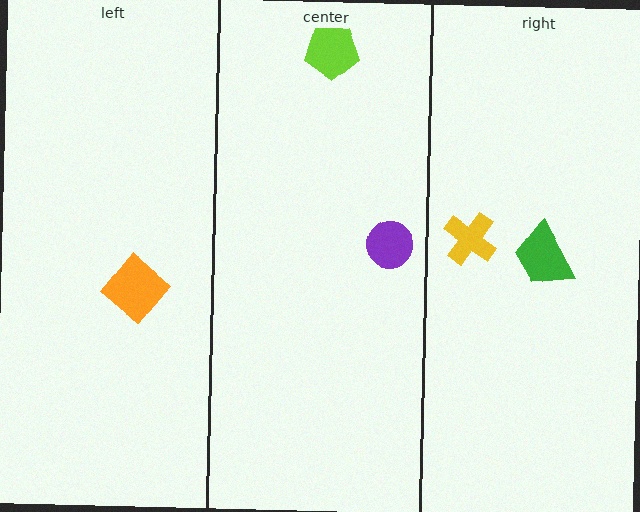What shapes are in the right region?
The yellow cross, the green trapezoid.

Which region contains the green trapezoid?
The right region.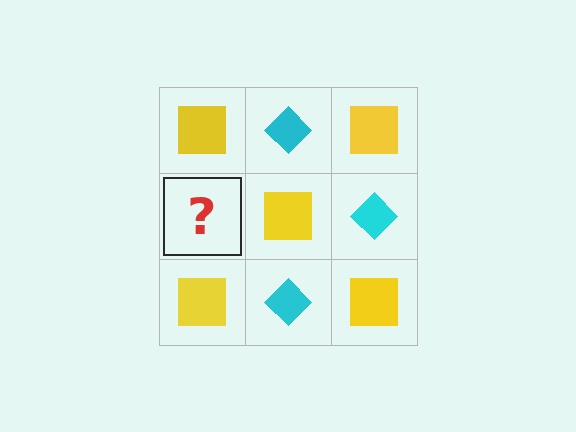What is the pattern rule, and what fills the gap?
The rule is that it alternates yellow square and cyan diamond in a checkerboard pattern. The gap should be filled with a cyan diamond.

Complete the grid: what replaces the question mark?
The question mark should be replaced with a cyan diamond.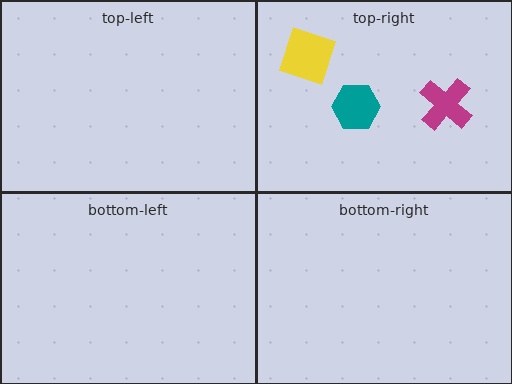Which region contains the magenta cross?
The top-right region.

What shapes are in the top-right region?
The teal hexagon, the magenta cross, the yellow diamond.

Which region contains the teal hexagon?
The top-right region.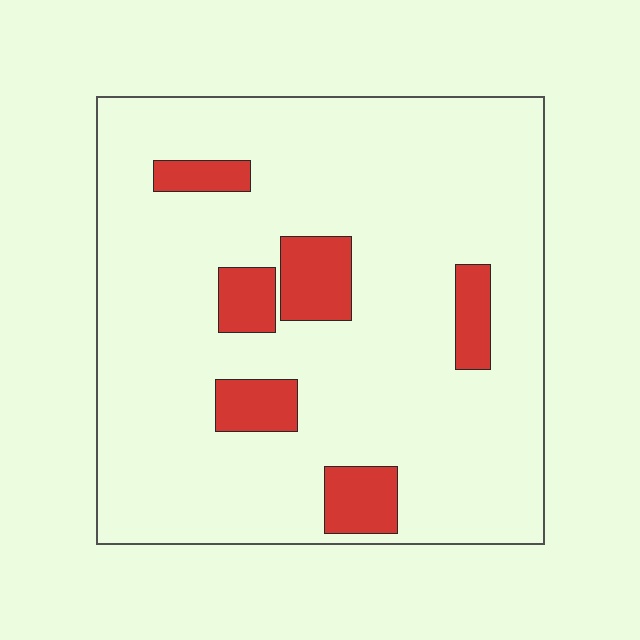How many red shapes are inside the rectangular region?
6.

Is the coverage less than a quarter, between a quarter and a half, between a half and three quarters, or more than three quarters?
Less than a quarter.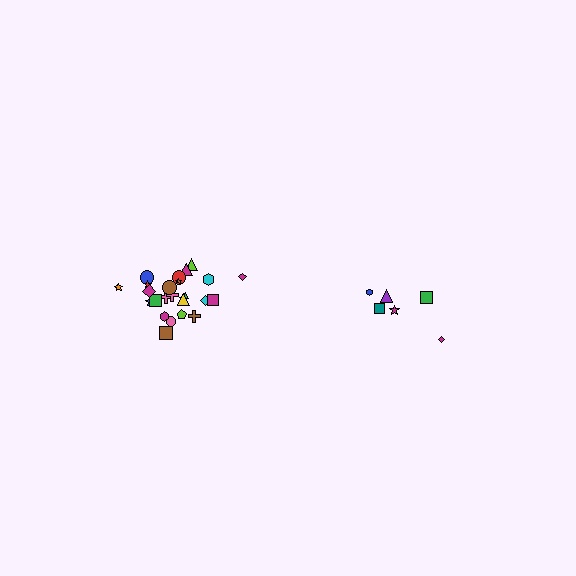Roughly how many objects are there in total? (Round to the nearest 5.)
Roughly 30 objects in total.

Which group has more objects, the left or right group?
The left group.